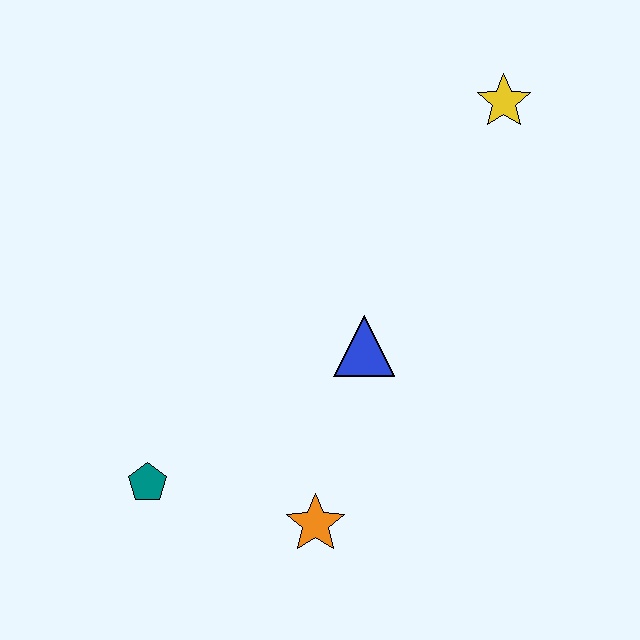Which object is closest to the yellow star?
The blue triangle is closest to the yellow star.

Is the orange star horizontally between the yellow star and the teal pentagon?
Yes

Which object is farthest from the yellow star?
The teal pentagon is farthest from the yellow star.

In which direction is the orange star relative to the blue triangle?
The orange star is below the blue triangle.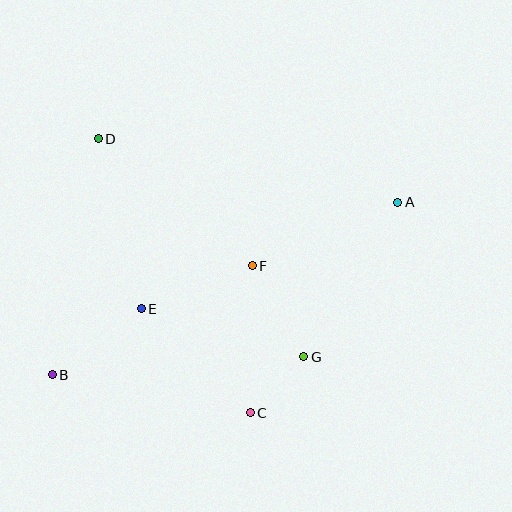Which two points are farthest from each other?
Points A and B are farthest from each other.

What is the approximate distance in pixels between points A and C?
The distance between A and C is approximately 257 pixels.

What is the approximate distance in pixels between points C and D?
The distance between C and D is approximately 313 pixels.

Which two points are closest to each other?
Points C and G are closest to each other.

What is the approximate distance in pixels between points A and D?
The distance between A and D is approximately 306 pixels.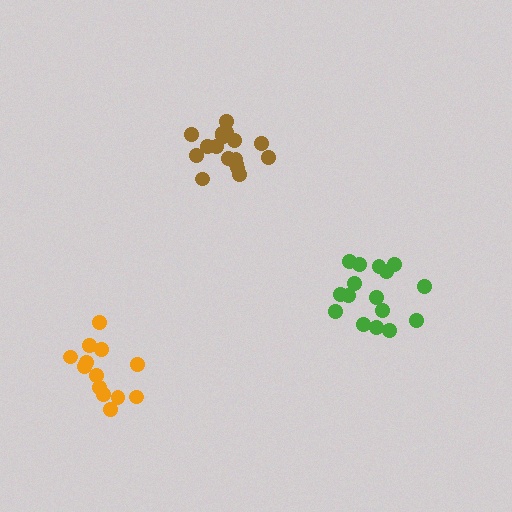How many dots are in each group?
Group 1: 18 dots, Group 2: 14 dots, Group 3: 16 dots (48 total).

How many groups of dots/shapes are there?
There are 3 groups.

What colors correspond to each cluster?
The clusters are colored: brown, orange, green.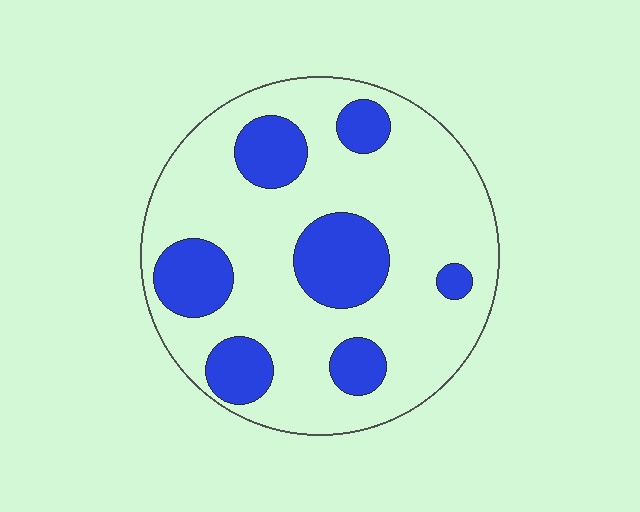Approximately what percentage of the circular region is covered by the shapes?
Approximately 25%.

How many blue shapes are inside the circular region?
7.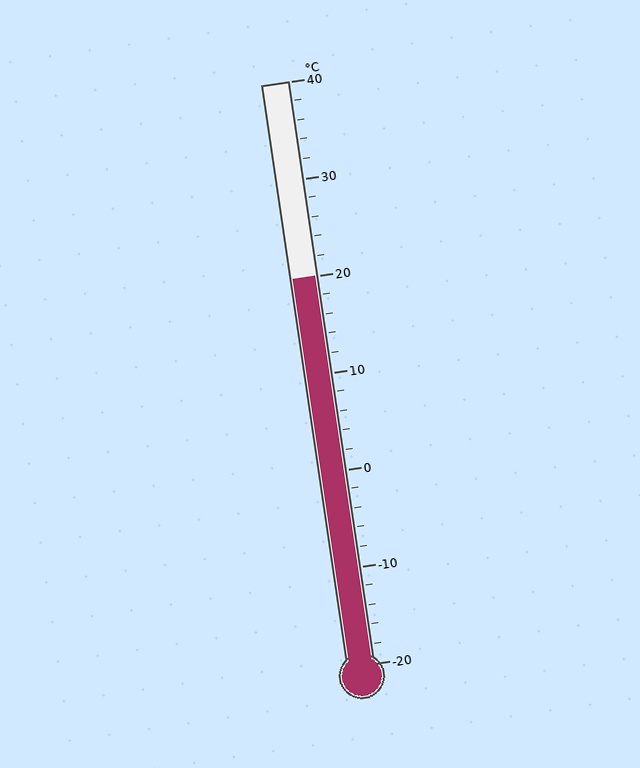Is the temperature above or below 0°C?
The temperature is above 0°C.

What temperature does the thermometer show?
The thermometer shows approximately 20°C.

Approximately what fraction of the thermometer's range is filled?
The thermometer is filled to approximately 65% of its range.